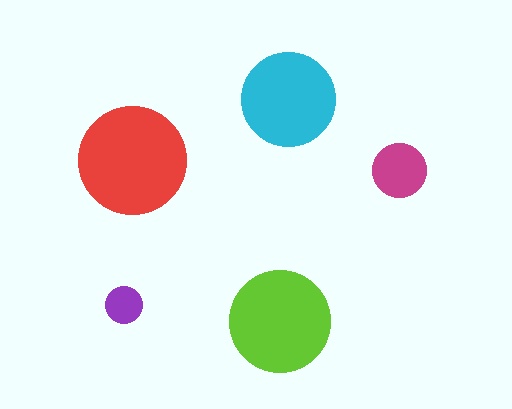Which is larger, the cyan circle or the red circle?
The red one.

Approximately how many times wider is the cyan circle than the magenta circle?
About 2 times wider.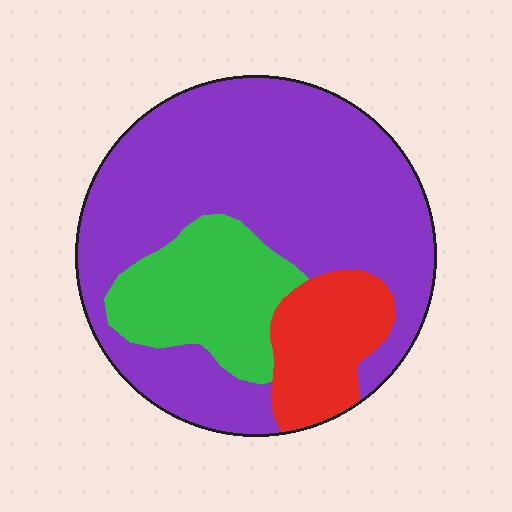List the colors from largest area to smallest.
From largest to smallest: purple, green, red.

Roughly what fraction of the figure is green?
Green covers roughly 20% of the figure.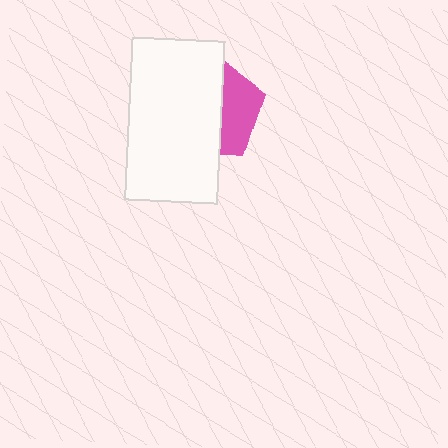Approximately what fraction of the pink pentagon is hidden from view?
Roughly 64% of the pink pentagon is hidden behind the white rectangle.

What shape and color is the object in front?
The object in front is a white rectangle.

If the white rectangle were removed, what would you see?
You would see the complete pink pentagon.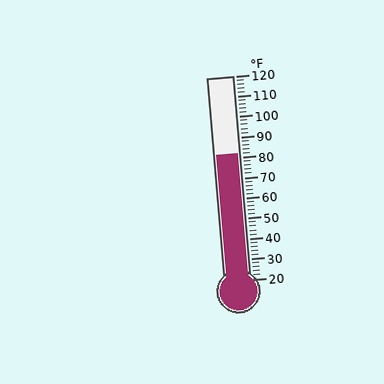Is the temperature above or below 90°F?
The temperature is below 90°F.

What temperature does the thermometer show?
The thermometer shows approximately 82°F.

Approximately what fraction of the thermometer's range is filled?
The thermometer is filled to approximately 60% of its range.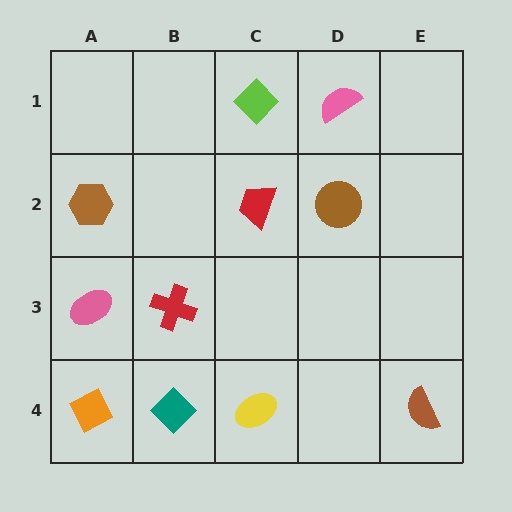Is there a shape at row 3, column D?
No, that cell is empty.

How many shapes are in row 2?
3 shapes.